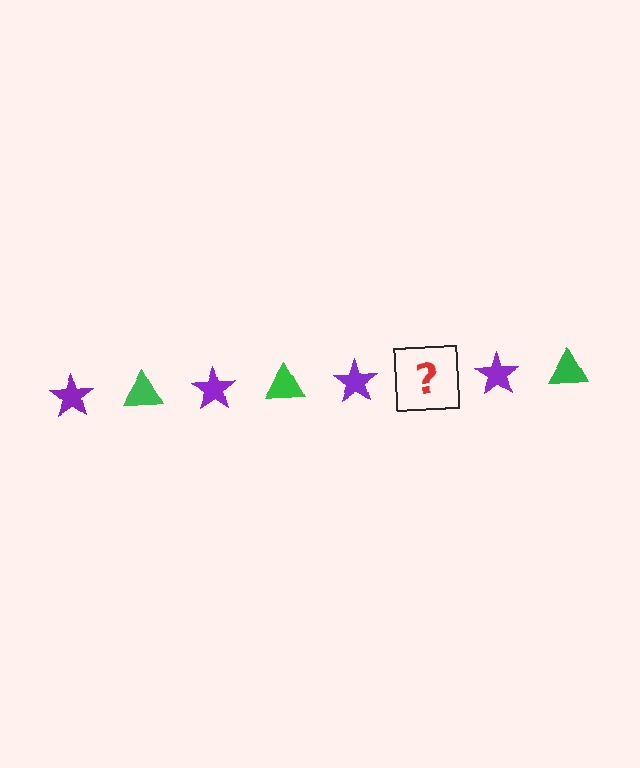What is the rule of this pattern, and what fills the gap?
The rule is that the pattern alternates between purple star and green triangle. The gap should be filled with a green triangle.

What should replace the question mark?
The question mark should be replaced with a green triangle.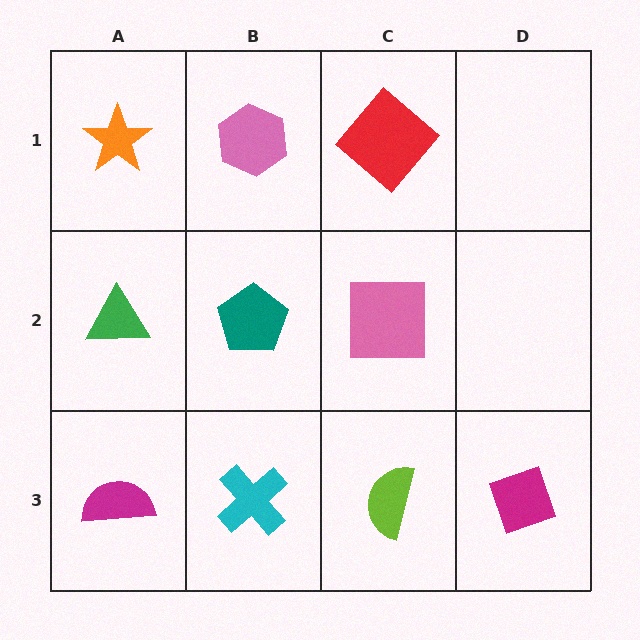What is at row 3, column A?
A magenta semicircle.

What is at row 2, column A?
A green triangle.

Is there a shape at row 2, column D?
No, that cell is empty.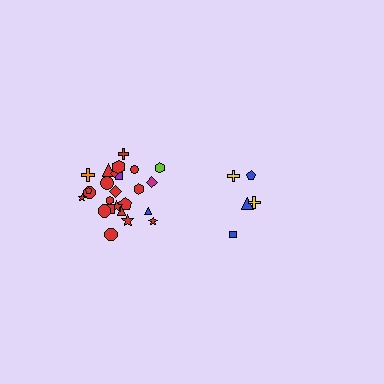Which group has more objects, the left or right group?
The left group.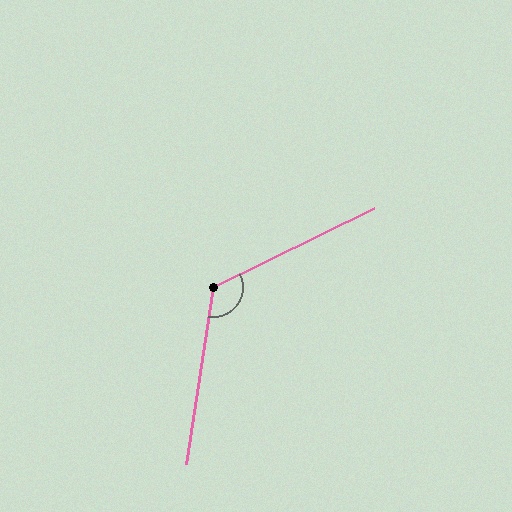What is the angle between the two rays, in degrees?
Approximately 125 degrees.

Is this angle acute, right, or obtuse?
It is obtuse.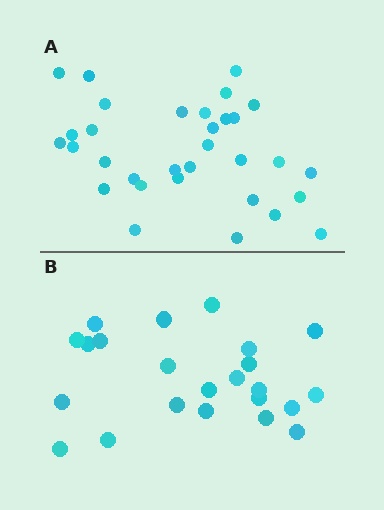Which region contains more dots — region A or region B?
Region A (the top region) has more dots.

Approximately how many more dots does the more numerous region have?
Region A has roughly 8 or so more dots than region B.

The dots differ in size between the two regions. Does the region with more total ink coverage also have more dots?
No. Region B has more total ink coverage because its dots are larger, but region A actually contains more individual dots. Total area can be misleading — the number of items is what matters here.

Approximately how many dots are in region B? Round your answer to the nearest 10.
About 20 dots. (The exact count is 23, which rounds to 20.)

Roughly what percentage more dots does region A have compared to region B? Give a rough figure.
About 40% more.